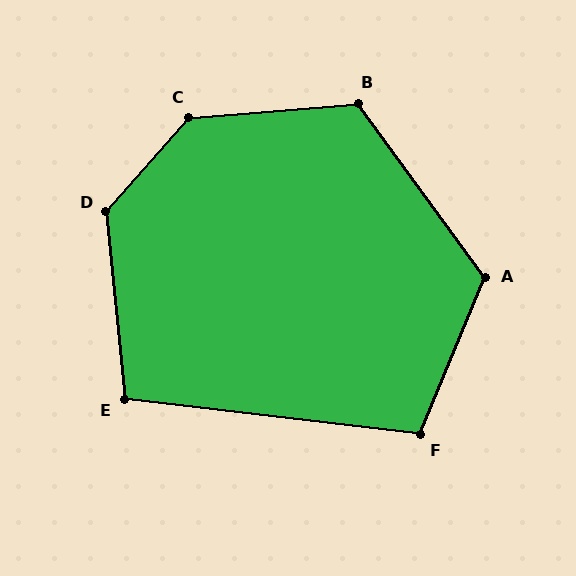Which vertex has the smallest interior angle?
E, at approximately 102 degrees.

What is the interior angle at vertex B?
Approximately 121 degrees (obtuse).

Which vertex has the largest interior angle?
C, at approximately 136 degrees.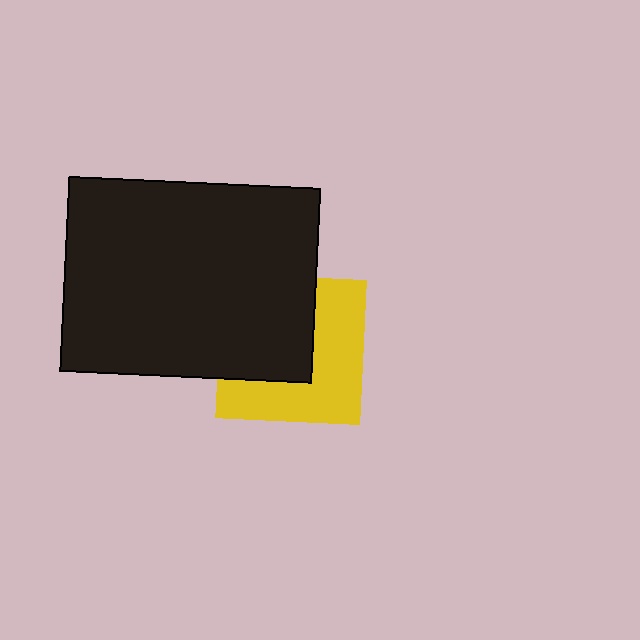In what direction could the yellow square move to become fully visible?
The yellow square could move toward the lower-right. That would shift it out from behind the black rectangle entirely.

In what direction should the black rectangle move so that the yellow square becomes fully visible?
The black rectangle should move toward the upper-left. That is the shortest direction to clear the overlap and leave the yellow square fully visible.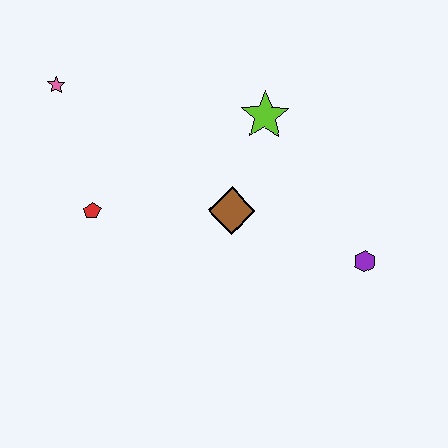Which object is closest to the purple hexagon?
The brown diamond is closest to the purple hexagon.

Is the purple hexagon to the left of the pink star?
No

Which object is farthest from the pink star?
The purple hexagon is farthest from the pink star.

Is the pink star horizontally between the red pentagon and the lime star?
No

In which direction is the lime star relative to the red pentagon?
The lime star is to the right of the red pentagon.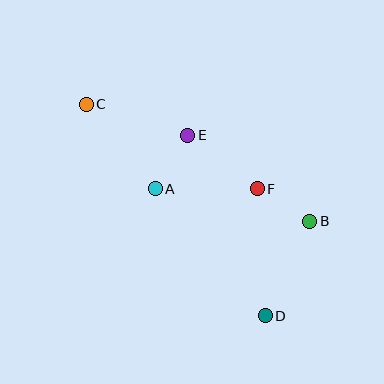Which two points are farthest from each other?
Points C and D are farthest from each other.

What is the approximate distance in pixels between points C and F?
The distance between C and F is approximately 191 pixels.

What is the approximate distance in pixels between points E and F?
The distance between E and F is approximately 88 pixels.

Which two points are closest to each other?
Points B and F are closest to each other.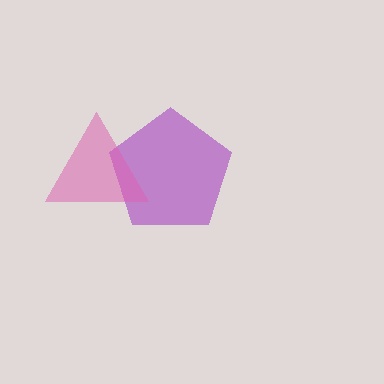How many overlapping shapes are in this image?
There are 2 overlapping shapes in the image.